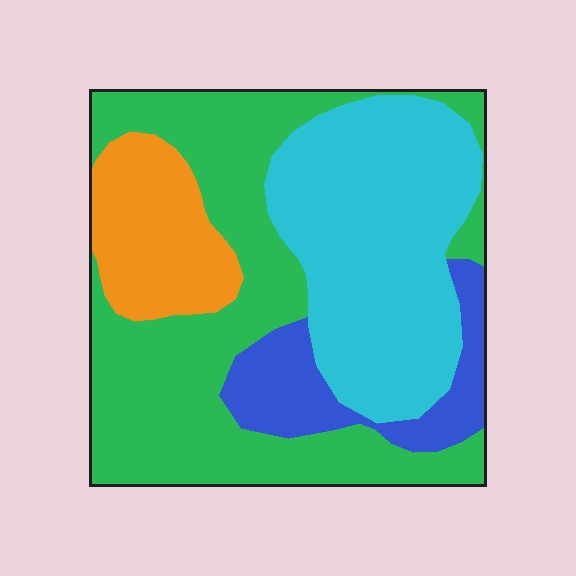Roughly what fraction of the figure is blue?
Blue covers roughly 10% of the figure.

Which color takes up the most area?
Green, at roughly 45%.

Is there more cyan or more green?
Green.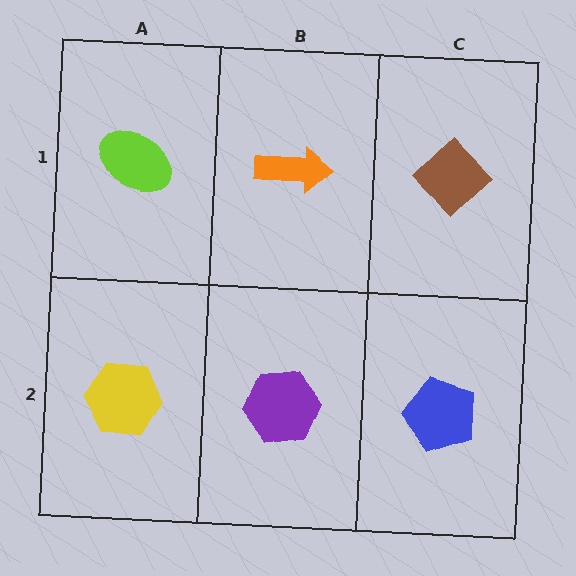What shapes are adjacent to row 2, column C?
A brown diamond (row 1, column C), a purple hexagon (row 2, column B).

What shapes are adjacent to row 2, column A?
A lime ellipse (row 1, column A), a purple hexagon (row 2, column B).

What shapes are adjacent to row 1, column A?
A yellow hexagon (row 2, column A), an orange arrow (row 1, column B).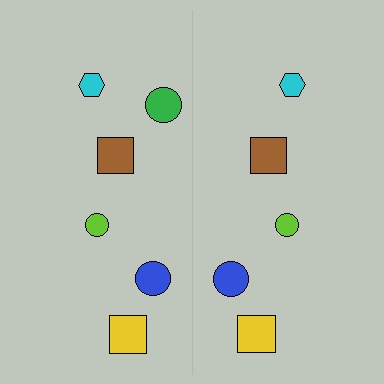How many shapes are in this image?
There are 11 shapes in this image.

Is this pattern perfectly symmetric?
No, the pattern is not perfectly symmetric. A green circle is missing from the right side.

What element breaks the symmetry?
A green circle is missing from the right side.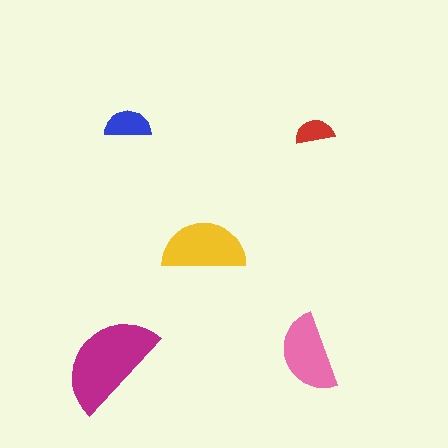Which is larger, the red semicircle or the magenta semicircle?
The magenta one.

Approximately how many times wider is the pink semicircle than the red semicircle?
About 2 times wider.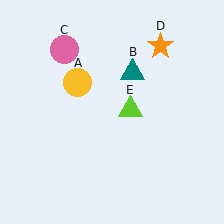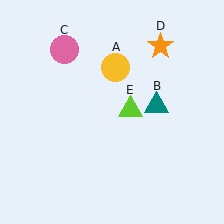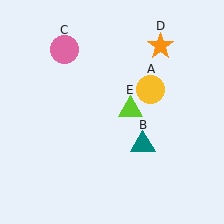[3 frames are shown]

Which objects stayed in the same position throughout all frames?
Pink circle (object C) and orange star (object D) and lime triangle (object E) remained stationary.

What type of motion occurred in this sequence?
The yellow circle (object A), teal triangle (object B) rotated clockwise around the center of the scene.